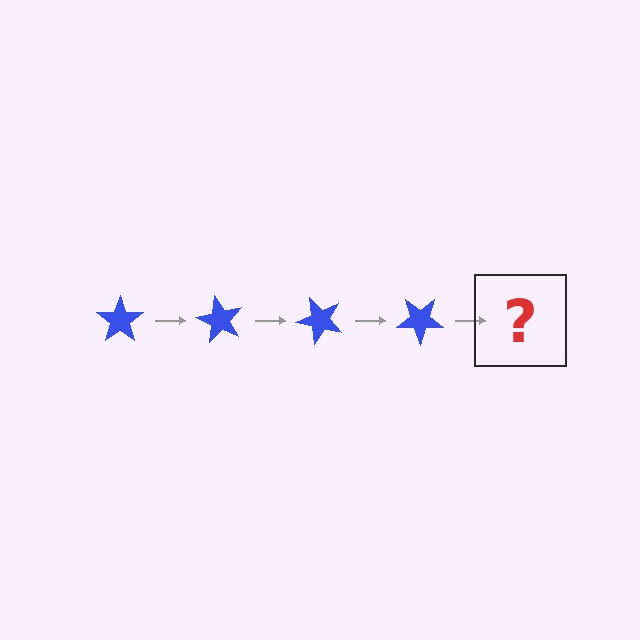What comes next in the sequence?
The next element should be a blue star rotated 240 degrees.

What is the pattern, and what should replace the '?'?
The pattern is that the star rotates 60 degrees each step. The '?' should be a blue star rotated 240 degrees.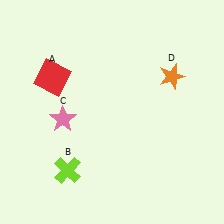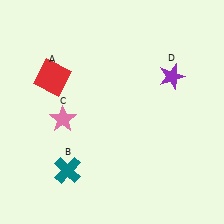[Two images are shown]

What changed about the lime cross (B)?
In Image 1, B is lime. In Image 2, it changed to teal.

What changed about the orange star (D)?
In Image 1, D is orange. In Image 2, it changed to purple.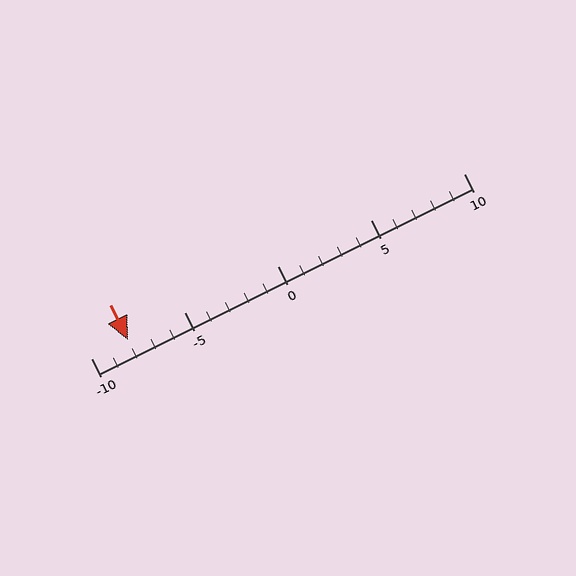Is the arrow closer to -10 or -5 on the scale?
The arrow is closer to -10.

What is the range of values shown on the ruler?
The ruler shows values from -10 to 10.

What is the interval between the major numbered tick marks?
The major tick marks are spaced 5 units apart.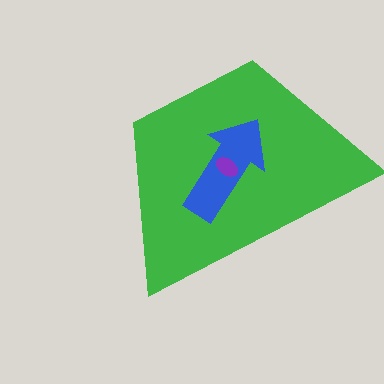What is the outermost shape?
The green trapezoid.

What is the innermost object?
The purple ellipse.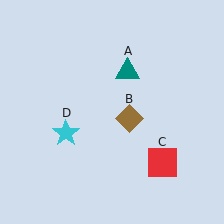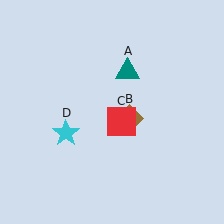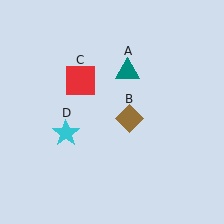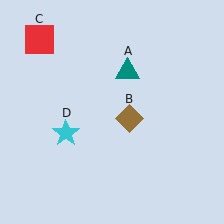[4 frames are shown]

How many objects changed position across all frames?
1 object changed position: red square (object C).